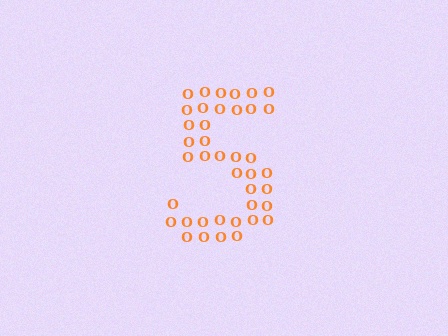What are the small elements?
The small elements are letter O's.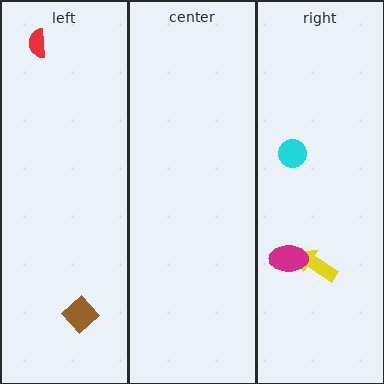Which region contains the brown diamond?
The left region.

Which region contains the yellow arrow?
The right region.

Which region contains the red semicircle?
The left region.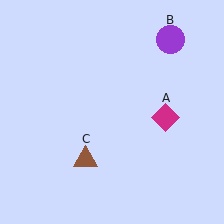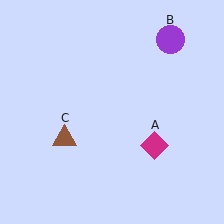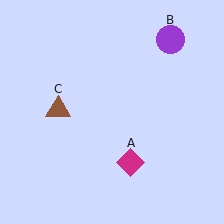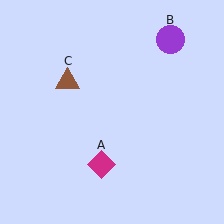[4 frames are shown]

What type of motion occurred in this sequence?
The magenta diamond (object A), brown triangle (object C) rotated clockwise around the center of the scene.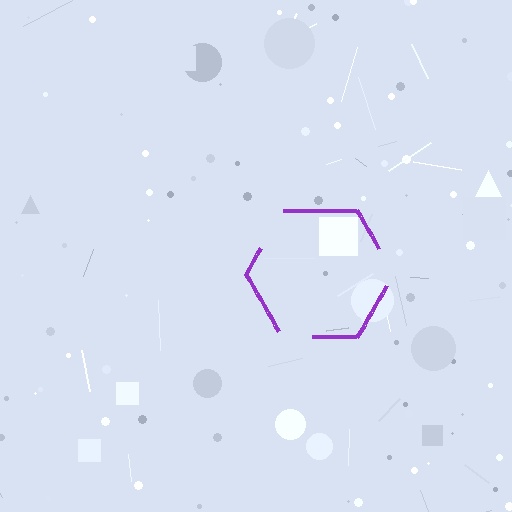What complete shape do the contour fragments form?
The contour fragments form a hexagon.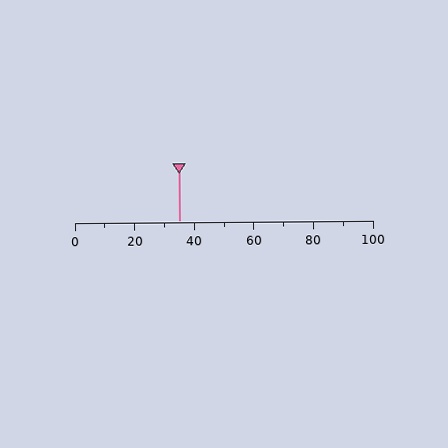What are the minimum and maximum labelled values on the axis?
The axis runs from 0 to 100.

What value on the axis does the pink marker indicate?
The marker indicates approximately 35.